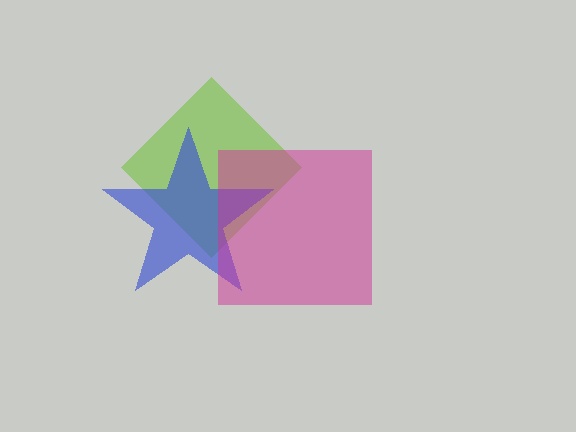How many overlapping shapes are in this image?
There are 3 overlapping shapes in the image.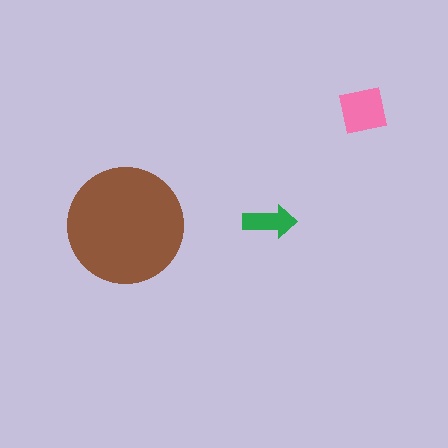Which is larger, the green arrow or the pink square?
The pink square.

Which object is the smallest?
The green arrow.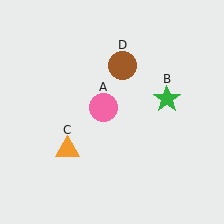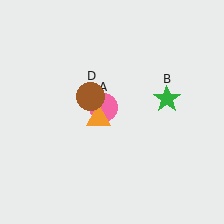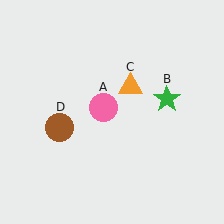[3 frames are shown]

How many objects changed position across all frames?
2 objects changed position: orange triangle (object C), brown circle (object D).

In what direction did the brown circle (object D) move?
The brown circle (object D) moved down and to the left.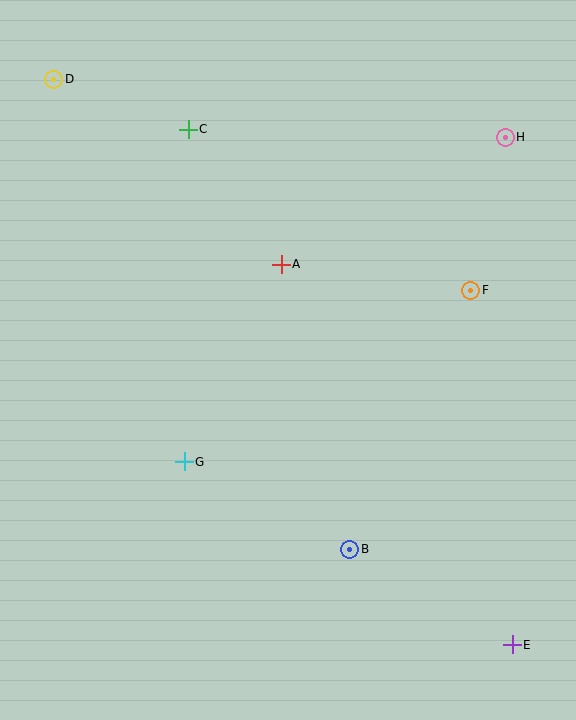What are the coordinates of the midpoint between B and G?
The midpoint between B and G is at (267, 505).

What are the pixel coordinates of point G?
Point G is at (184, 462).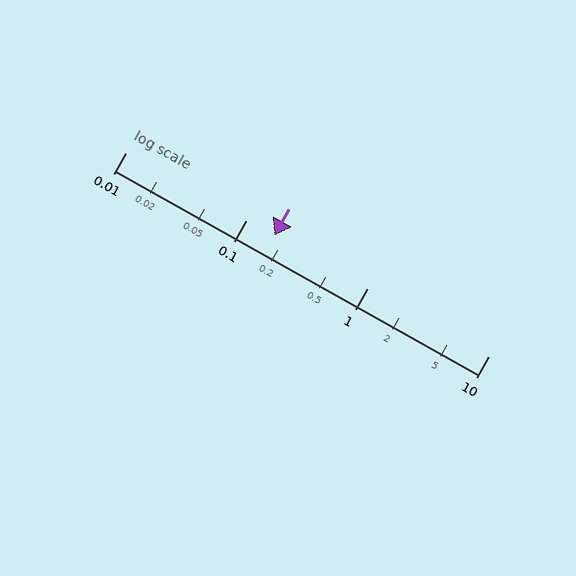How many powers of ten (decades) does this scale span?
The scale spans 3 decades, from 0.01 to 10.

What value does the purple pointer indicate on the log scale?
The pointer indicates approximately 0.17.